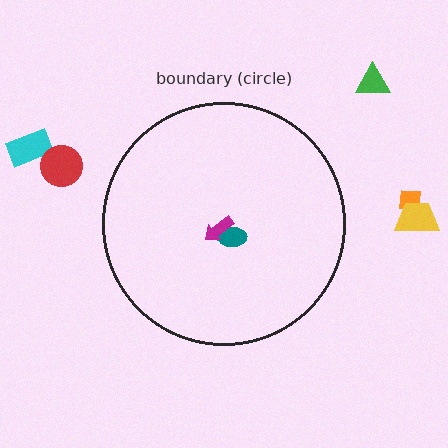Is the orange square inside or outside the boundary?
Outside.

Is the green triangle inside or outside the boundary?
Outside.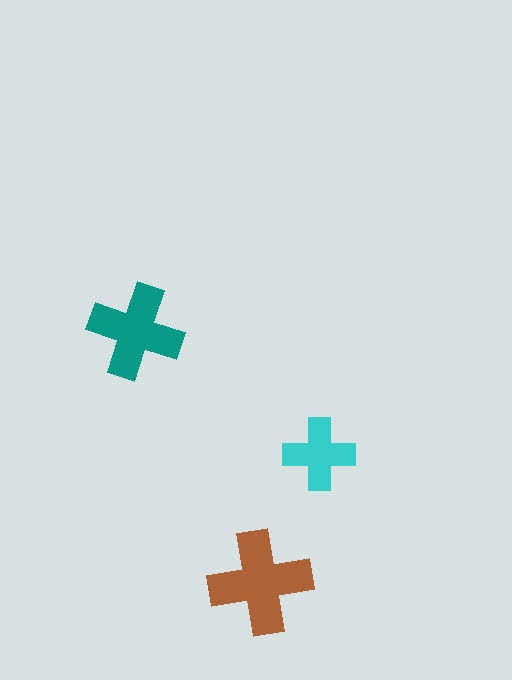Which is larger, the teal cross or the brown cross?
The brown one.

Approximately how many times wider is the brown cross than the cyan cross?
About 1.5 times wider.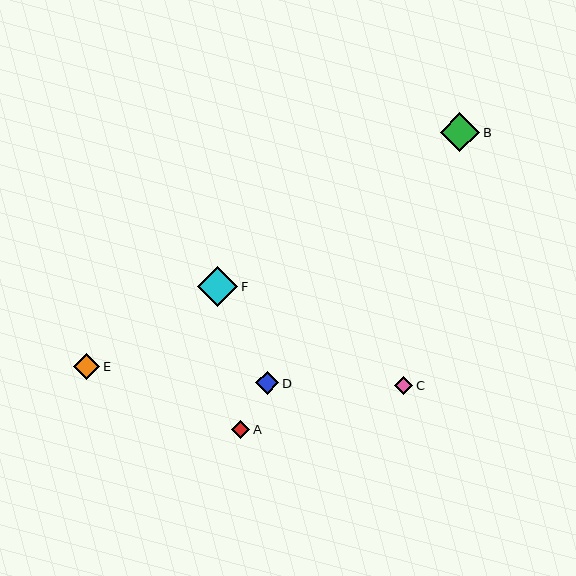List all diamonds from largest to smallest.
From largest to smallest: F, B, E, D, A, C.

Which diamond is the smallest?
Diamond C is the smallest with a size of approximately 18 pixels.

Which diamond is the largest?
Diamond F is the largest with a size of approximately 40 pixels.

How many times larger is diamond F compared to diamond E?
Diamond F is approximately 1.6 times the size of diamond E.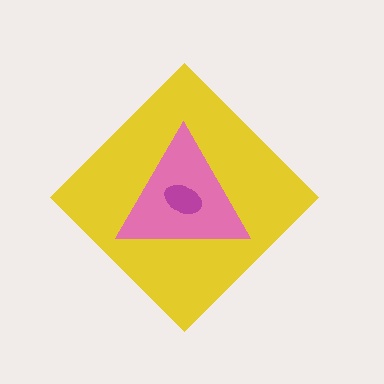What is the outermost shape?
The yellow diamond.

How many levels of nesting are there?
3.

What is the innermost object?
The magenta ellipse.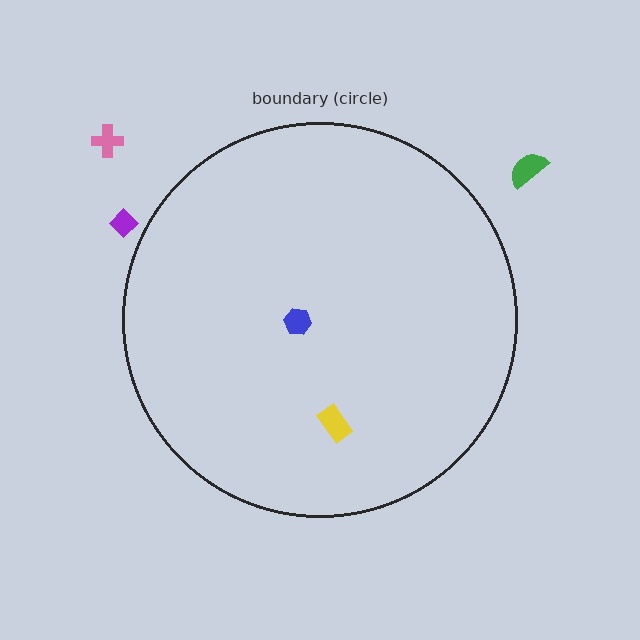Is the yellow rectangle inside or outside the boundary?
Inside.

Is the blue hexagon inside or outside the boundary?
Inside.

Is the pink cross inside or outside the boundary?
Outside.